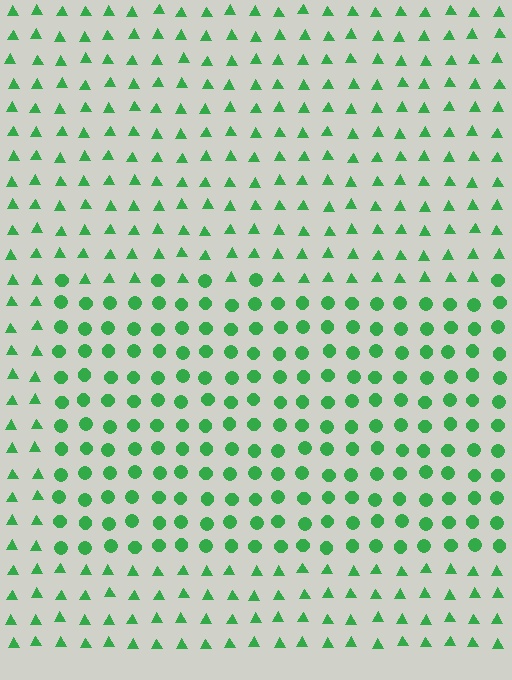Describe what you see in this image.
The image is filled with small green elements arranged in a uniform grid. A rectangle-shaped region contains circles, while the surrounding area contains triangles. The boundary is defined purely by the change in element shape.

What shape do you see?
I see a rectangle.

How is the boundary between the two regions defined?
The boundary is defined by a change in element shape: circles inside vs. triangles outside. All elements share the same color and spacing.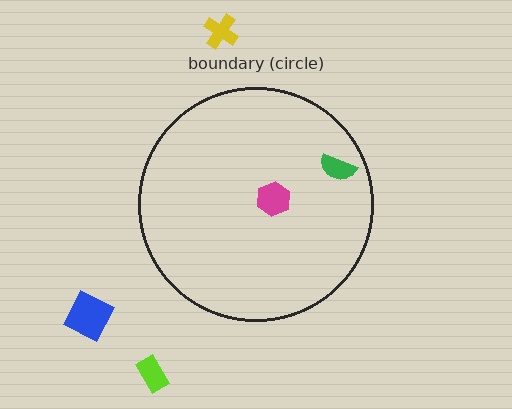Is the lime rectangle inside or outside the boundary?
Outside.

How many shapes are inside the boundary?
2 inside, 3 outside.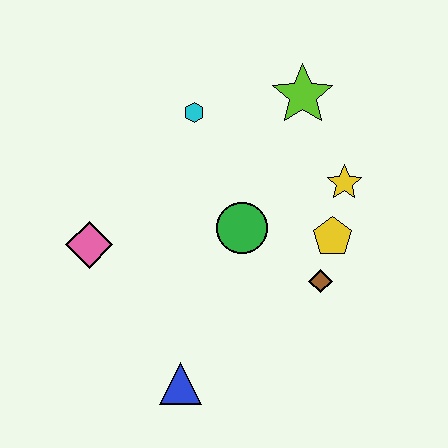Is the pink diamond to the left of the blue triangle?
Yes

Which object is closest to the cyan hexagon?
The lime star is closest to the cyan hexagon.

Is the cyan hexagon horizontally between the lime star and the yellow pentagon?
No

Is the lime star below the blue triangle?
No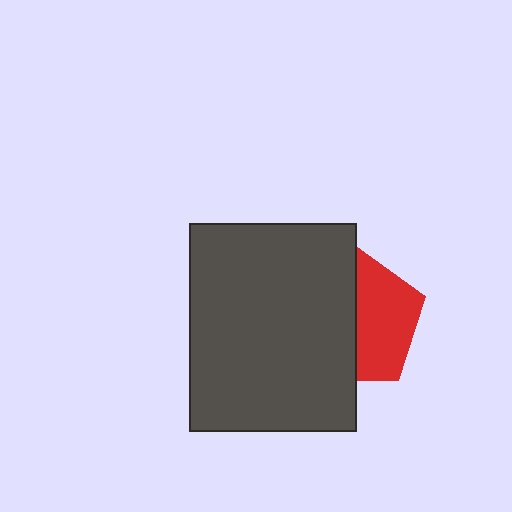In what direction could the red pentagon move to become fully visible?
The red pentagon could move right. That would shift it out from behind the dark gray rectangle entirely.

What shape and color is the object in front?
The object in front is a dark gray rectangle.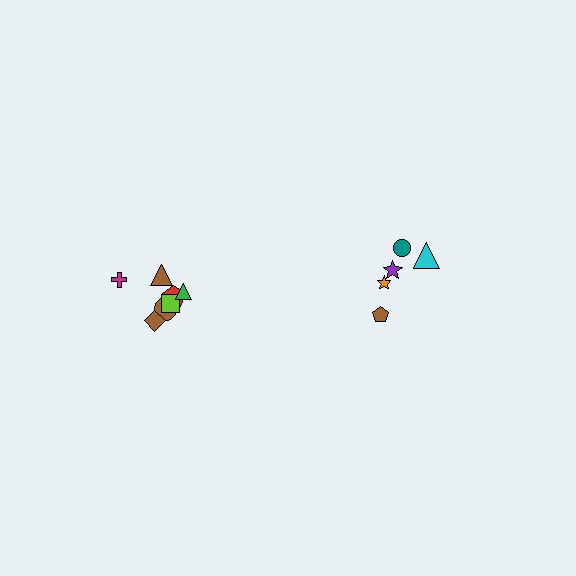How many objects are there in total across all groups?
There are 12 objects.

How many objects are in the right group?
There are 5 objects.